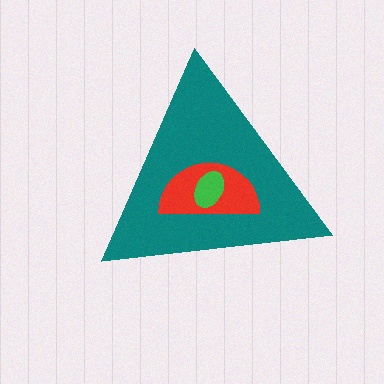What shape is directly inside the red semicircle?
The green ellipse.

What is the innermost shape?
The green ellipse.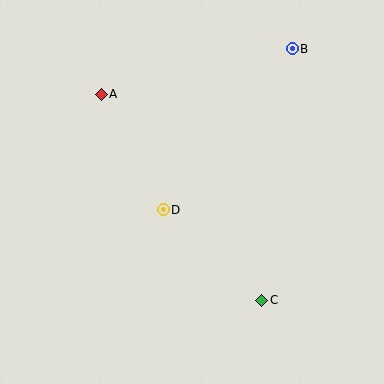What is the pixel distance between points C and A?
The distance between C and A is 261 pixels.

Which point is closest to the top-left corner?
Point A is closest to the top-left corner.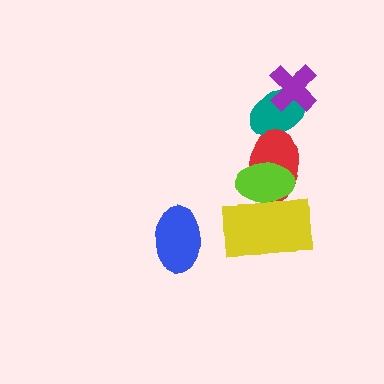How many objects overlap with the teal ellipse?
2 objects overlap with the teal ellipse.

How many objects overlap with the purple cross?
1 object overlaps with the purple cross.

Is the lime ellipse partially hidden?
Yes, it is partially covered by another shape.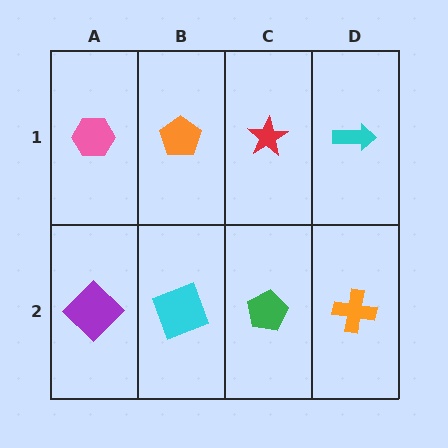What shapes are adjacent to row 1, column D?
An orange cross (row 2, column D), a red star (row 1, column C).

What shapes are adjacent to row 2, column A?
A pink hexagon (row 1, column A), a cyan square (row 2, column B).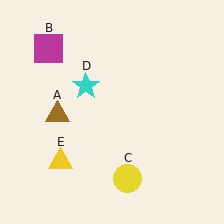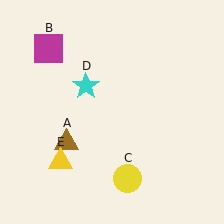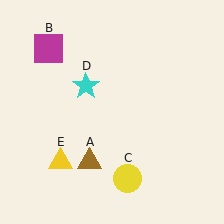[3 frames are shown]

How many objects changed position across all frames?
1 object changed position: brown triangle (object A).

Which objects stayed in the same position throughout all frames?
Magenta square (object B) and yellow circle (object C) and cyan star (object D) and yellow triangle (object E) remained stationary.